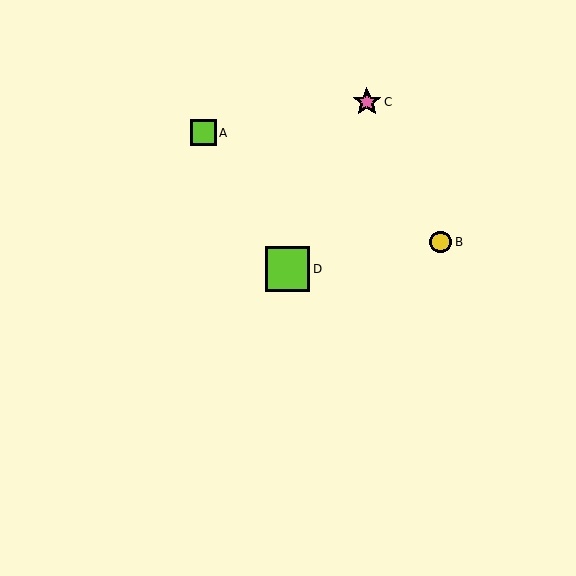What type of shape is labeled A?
Shape A is a lime square.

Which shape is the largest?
The lime square (labeled D) is the largest.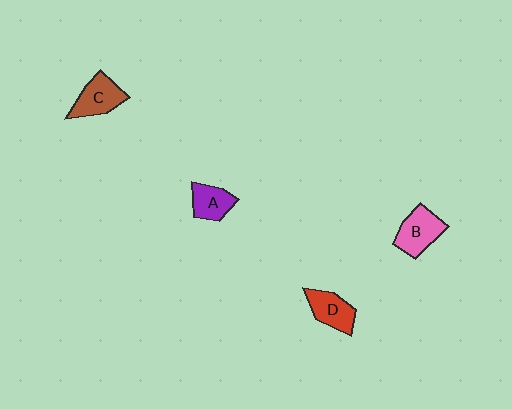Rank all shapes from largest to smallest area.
From largest to smallest: B (pink), C (brown), D (red), A (purple).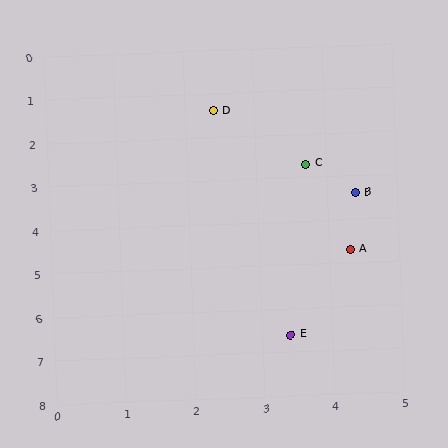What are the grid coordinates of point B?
Point B is at approximately (4.4, 3.4).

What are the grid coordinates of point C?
Point C is at approximately (3.7, 2.7).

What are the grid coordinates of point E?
Point E is at approximately (3.4, 6.6).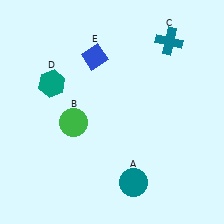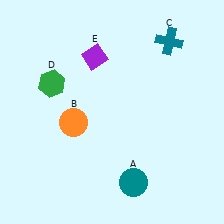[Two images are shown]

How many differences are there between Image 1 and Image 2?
There are 3 differences between the two images.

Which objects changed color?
B changed from green to orange. D changed from teal to green. E changed from blue to purple.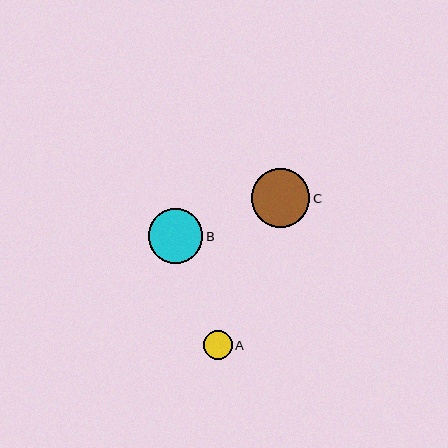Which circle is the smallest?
Circle A is the smallest with a size of approximately 29 pixels.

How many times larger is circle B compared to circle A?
Circle B is approximately 1.9 times the size of circle A.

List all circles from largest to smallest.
From largest to smallest: C, B, A.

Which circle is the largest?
Circle C is the largest with a size of approximately 59 pixels.